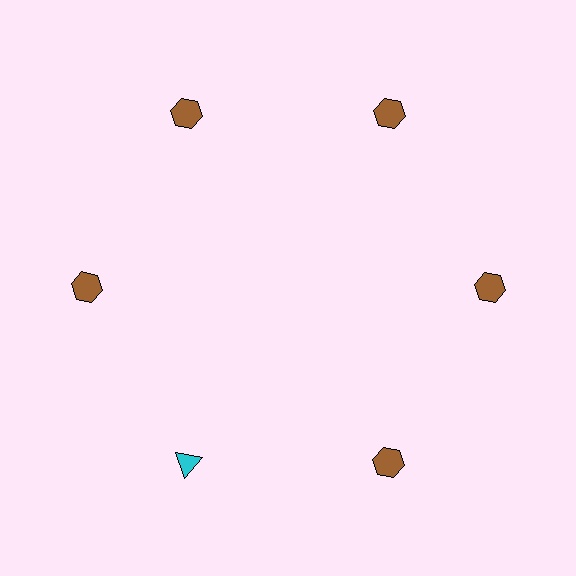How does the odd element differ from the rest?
It differs in both color (cyan instead of brown) and shape (triangle instead of hexagon).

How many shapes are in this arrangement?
There are 6 shapes arranged in a ring pattern.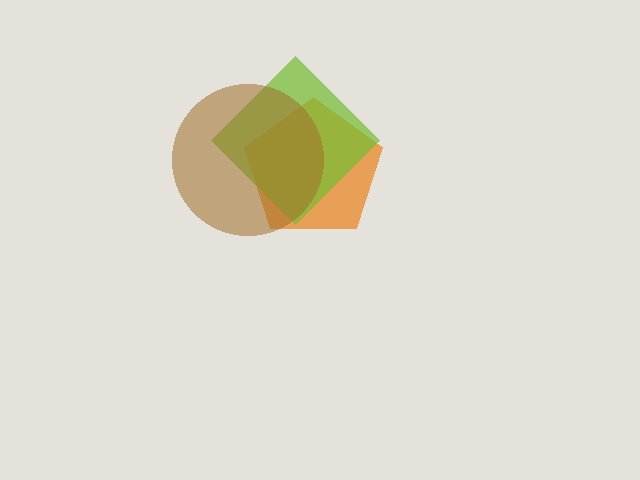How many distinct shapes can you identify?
There are 3 distinct shapes: an orange pentagon, a lime diamond, a brown circle.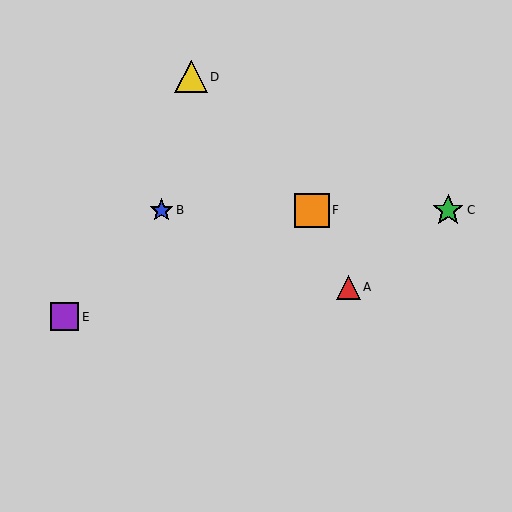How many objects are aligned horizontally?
3 objects (B, C, F) are aligned horizontally.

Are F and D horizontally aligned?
No, F is at y≈211 and D is at y≈77.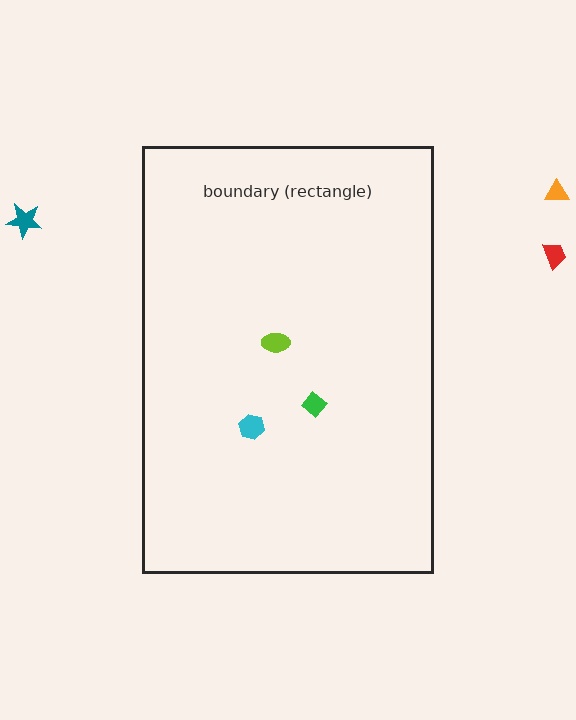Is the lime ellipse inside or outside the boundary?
Inside.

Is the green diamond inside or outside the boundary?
Inside.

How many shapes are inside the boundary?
3 inside, 3 outside.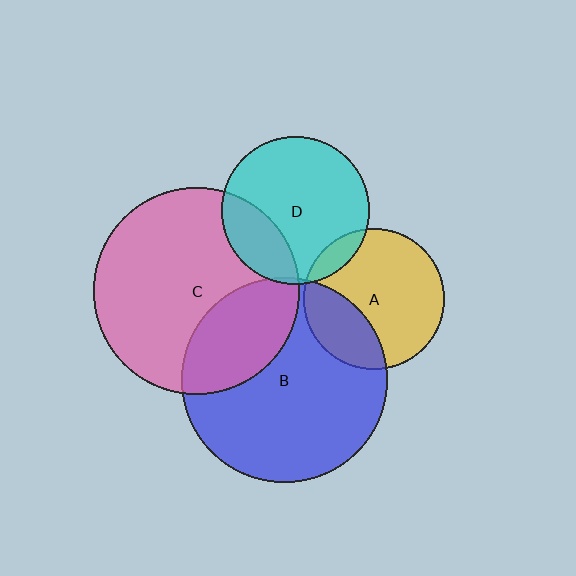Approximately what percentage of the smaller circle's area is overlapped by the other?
Approximately 5%.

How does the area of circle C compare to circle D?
Approximately 1.9 times.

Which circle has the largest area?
Circle C (pink).